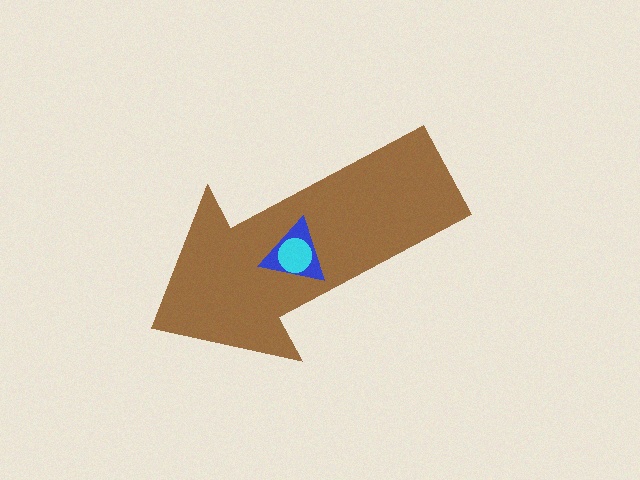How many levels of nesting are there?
3.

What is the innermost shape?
The cyan circle.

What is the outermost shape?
The brown arrow.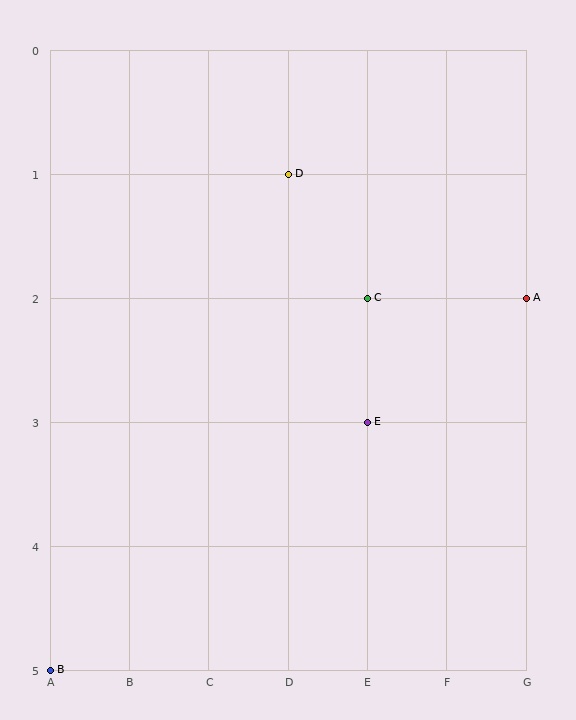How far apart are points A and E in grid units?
Points A and E are 2 columns and 1 row apart (about 2.2 grid units diagonally).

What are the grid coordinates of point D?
Point D is at grid coordinates (D, 1).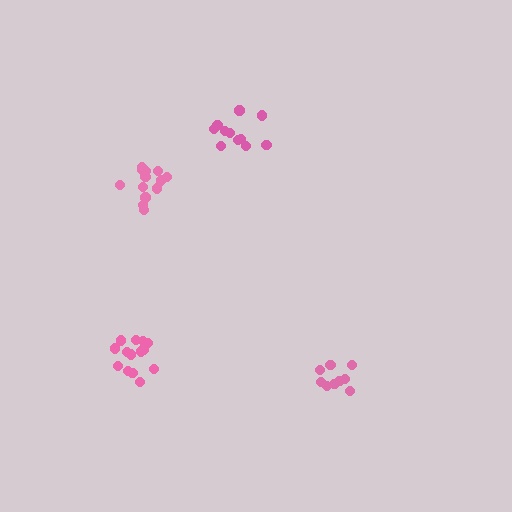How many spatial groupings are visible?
There are 4 spatial groupings.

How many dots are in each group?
Group 1: 9 dots, Group 2: 13 dots, Group 3: 11 dots, Group 4: 15 dots (48 total).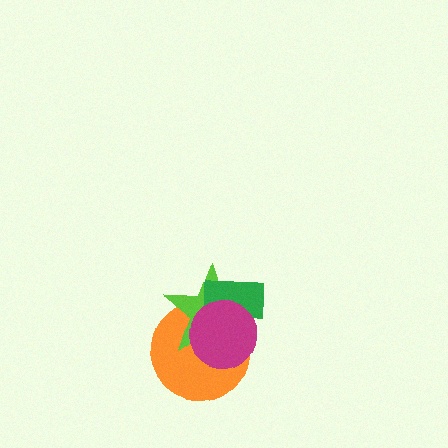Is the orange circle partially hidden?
Yes, it is partially covered by another shape.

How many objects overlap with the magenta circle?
3 objects overlap with the magenta circle.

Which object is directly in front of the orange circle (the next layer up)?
The lime star is directly in front of the orange circle.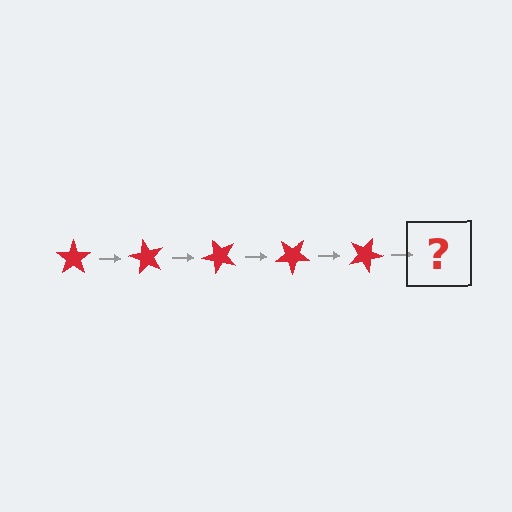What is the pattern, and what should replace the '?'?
The pattern is that the star rotates 60 degrees each step. The '?' should be a red star rotated 300 degrees.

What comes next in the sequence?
The next element should be a red star rotated 300 degrees.